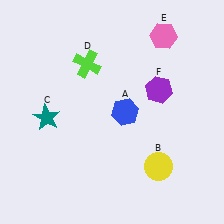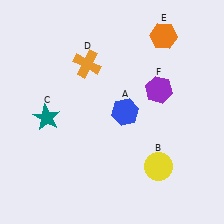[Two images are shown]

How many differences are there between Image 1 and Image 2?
There are 2 differences between the two images.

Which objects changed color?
D changed from lime to orange. E changed from pink to orange.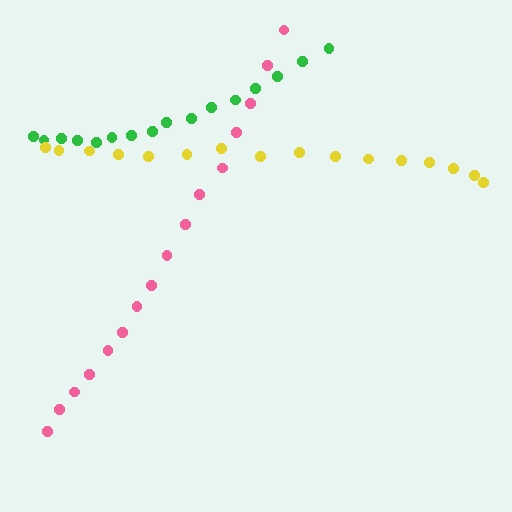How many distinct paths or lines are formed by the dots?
There are 3 distinct paths.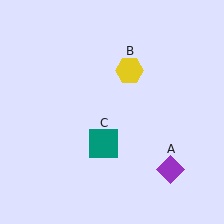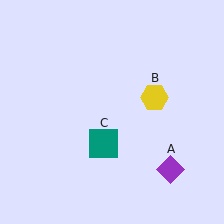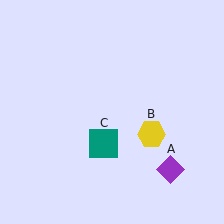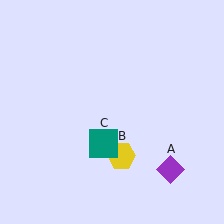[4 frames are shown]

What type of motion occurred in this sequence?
The yellow hexagon (object B) rotated clockwise around the center of the scene.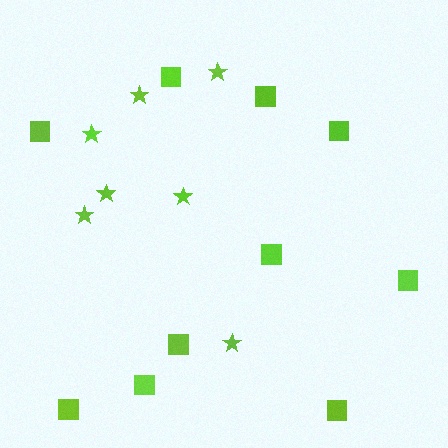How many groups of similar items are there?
There are 2 groups: one group of squares (10) and one group of stars (7).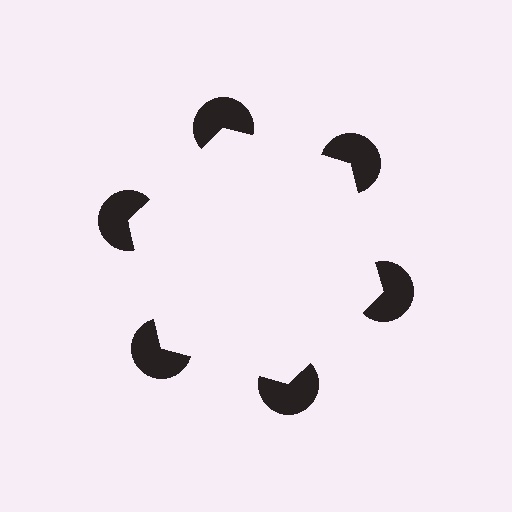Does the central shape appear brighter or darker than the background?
It typically appears slightly brighter than the background, even though no actual brightness change is drawn.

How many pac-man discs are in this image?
There are 6 — one at each vertex of the illusory hexagon.